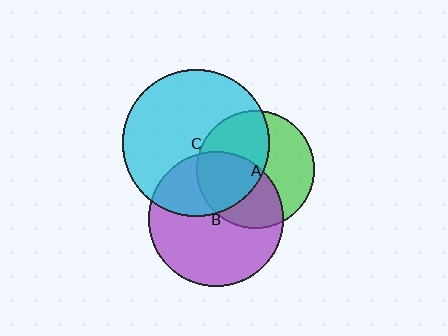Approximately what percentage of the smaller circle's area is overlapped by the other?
Approximately 45%.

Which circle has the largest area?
Circle C (cyan).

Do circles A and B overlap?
Yes.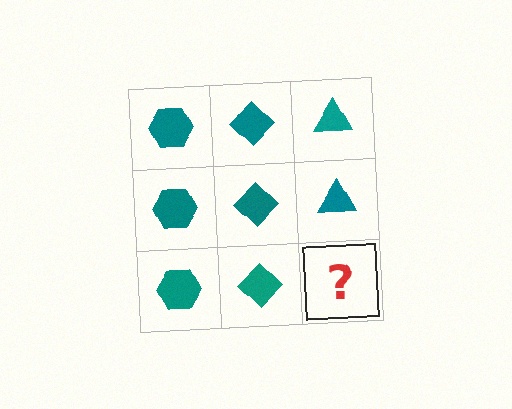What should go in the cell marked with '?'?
The missing cell should contain a teal triangle.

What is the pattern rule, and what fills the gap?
The rule is that each column has a consistent shape. The gap should be filled with a teal triangle.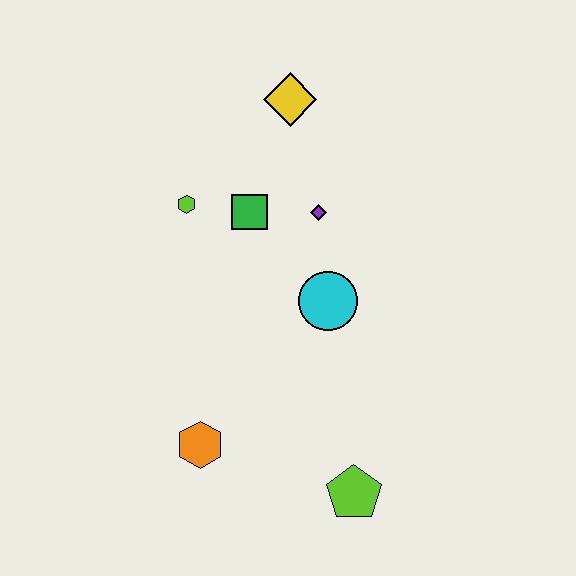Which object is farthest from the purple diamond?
The lime pentagon is farthest from the purple diamond.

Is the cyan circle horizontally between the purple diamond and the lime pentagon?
Yes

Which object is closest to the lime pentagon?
The orange hexagon is closest to the lime pentagon.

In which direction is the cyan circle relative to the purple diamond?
The cyan circle is below the purple diamond.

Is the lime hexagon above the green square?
Yes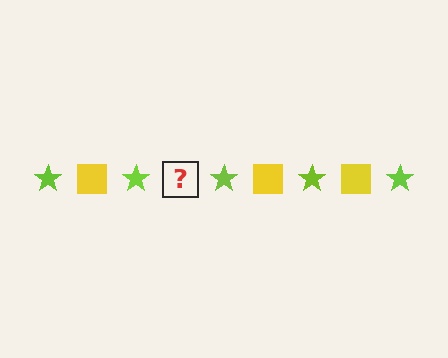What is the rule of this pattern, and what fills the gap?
The rule is that the pattern alternates between lime star and yellow square. The gap should be filled with a yellow square.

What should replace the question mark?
The question mark should be replaced with a yellow square.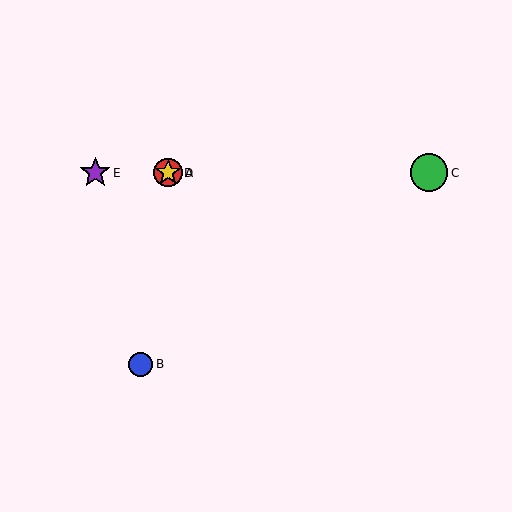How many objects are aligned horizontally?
4 objects (A, C, D, E) are aligned horizontally.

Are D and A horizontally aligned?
Yes, both are at y≈173.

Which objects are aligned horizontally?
Objects A, C, D, E are aligned horizontally.